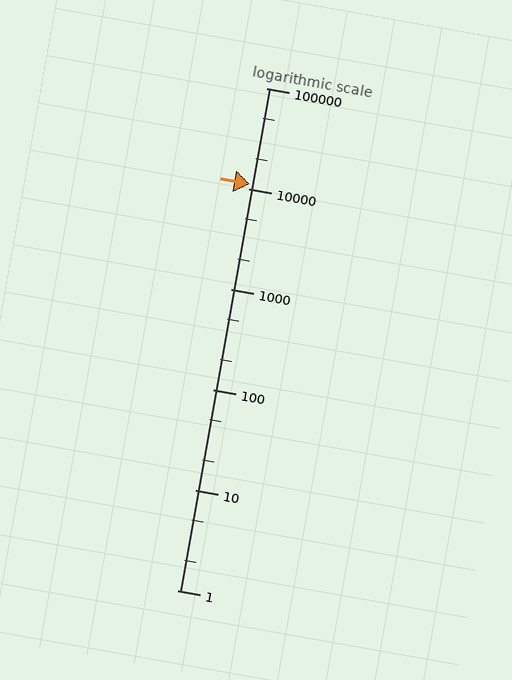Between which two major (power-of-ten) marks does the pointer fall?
The pointer is between 10000 and 100000.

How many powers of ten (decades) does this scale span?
The scale spans 5 decades, from 1 to 100000.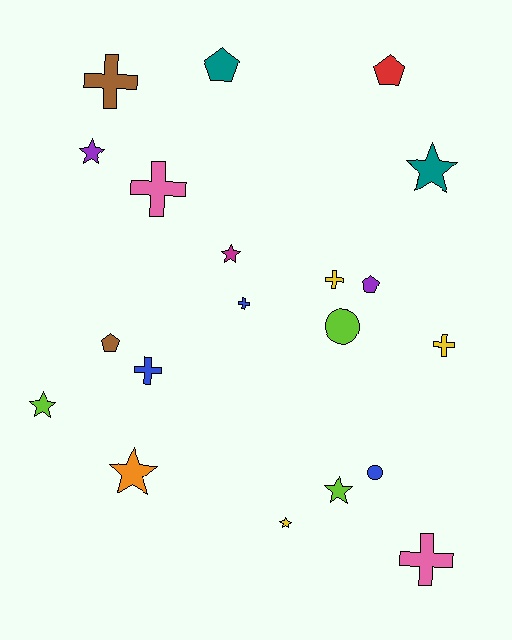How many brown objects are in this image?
There are 2 brown objects.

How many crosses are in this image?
There are 7 crosses.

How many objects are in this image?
There are 20 objects.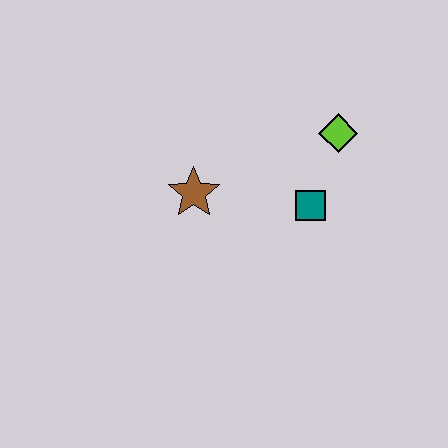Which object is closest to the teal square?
The lime diamond is closest to the teal square.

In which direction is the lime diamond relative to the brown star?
The lime diamond is to the right of the brown star.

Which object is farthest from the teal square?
The brown star is farthest from the teal square.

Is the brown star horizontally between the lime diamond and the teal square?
No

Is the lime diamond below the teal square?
No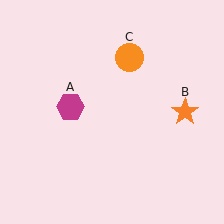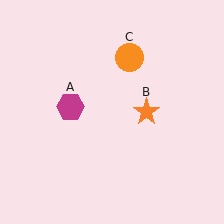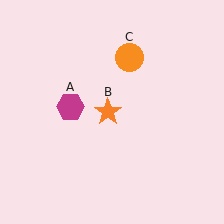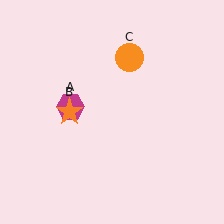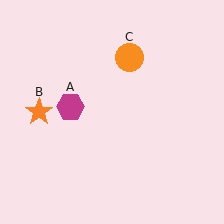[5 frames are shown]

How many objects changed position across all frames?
1 object changed position: orange star (object B).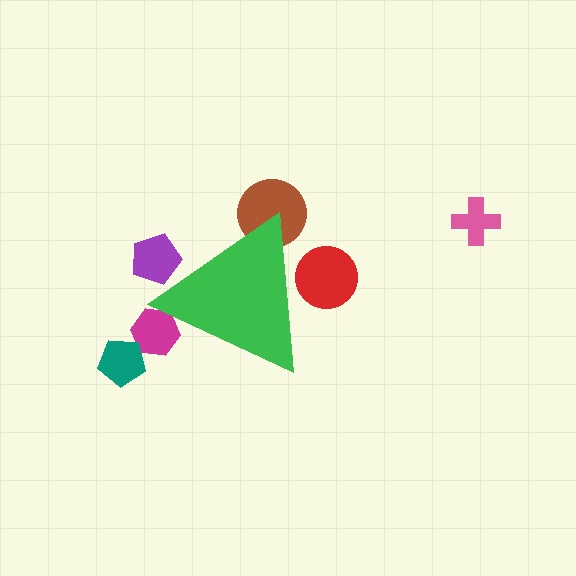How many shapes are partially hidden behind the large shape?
4 shapes are partially hidden.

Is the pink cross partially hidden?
No, the pink cross is fully visible.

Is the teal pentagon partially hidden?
No, the teal pentagon is fully visible.